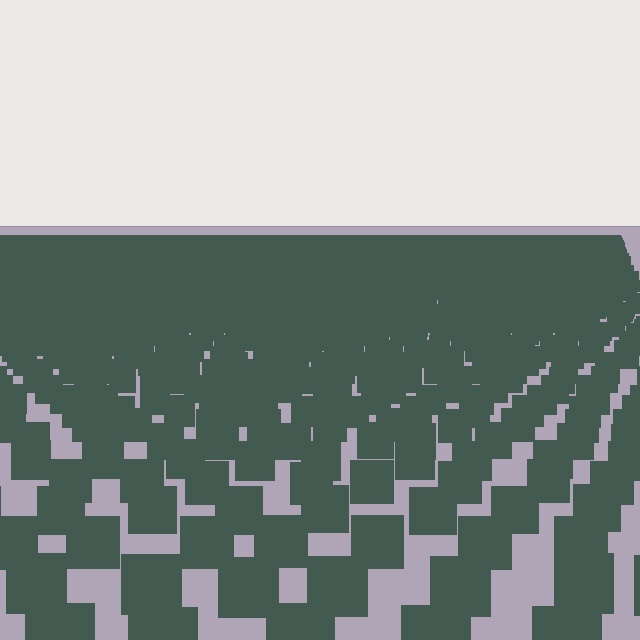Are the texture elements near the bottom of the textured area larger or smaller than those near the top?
Larger. Near the bottom, elements are closer to the viewer and appear at a bigger on-screen size.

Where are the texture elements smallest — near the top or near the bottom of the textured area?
Near the top.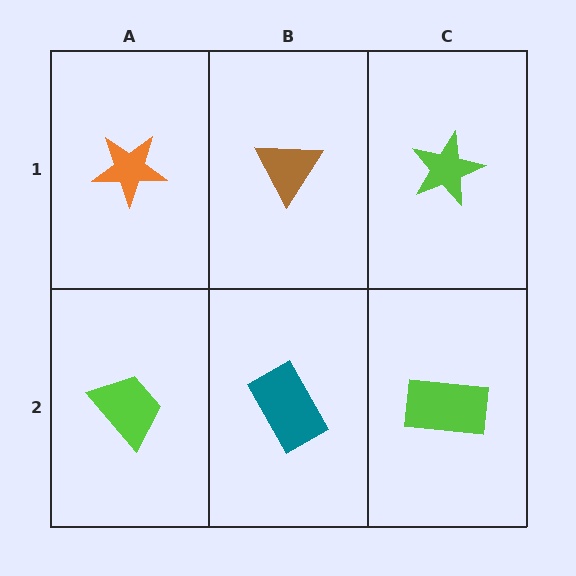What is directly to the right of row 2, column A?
A teal rectangle.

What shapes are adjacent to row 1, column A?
A lime trapezoid (row 2, column A), a brown triangle (row 1, column B).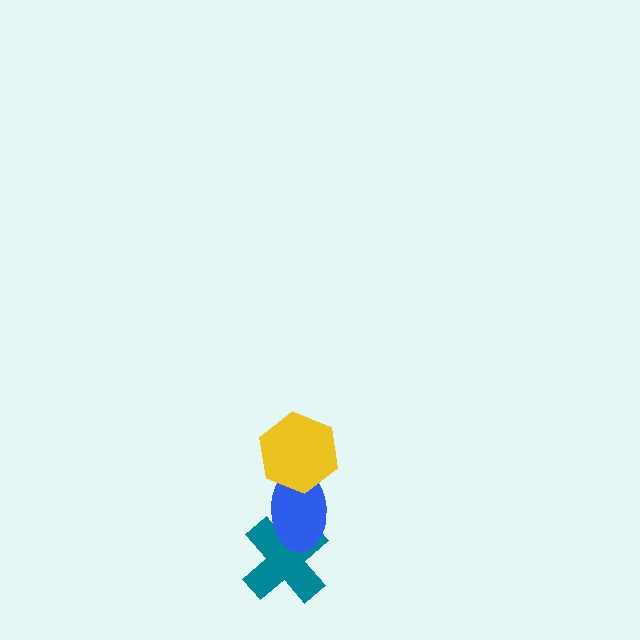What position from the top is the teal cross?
The teal cross is 3rd from the top.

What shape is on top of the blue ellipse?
The yellow hexagon is on top of the blue ellipse.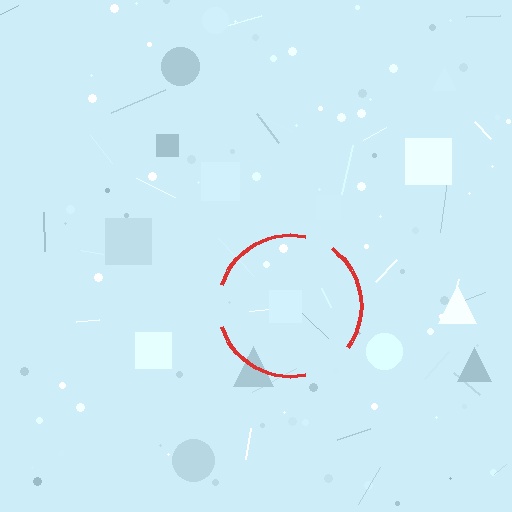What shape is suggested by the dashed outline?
The dashed outline suggests a circle.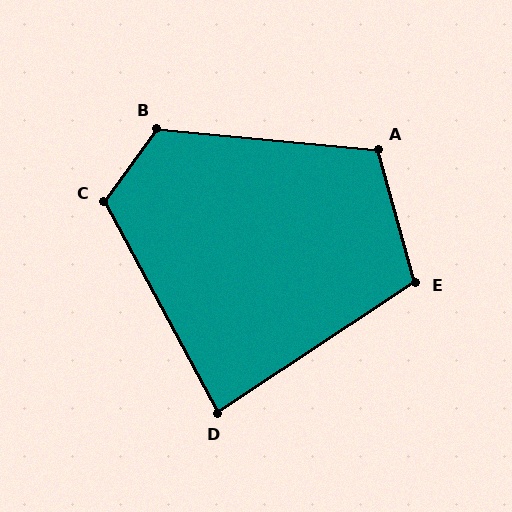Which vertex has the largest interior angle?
B, at approximately 120 degrees.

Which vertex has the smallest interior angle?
D, at approximately 85 degrees.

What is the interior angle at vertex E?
Approximately 108 degrees (obtuse).